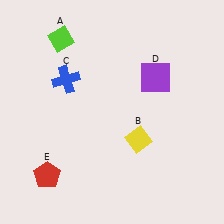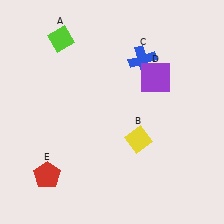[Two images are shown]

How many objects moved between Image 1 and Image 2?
1 object moved between the two images.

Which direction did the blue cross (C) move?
The blue cross (C) moved right.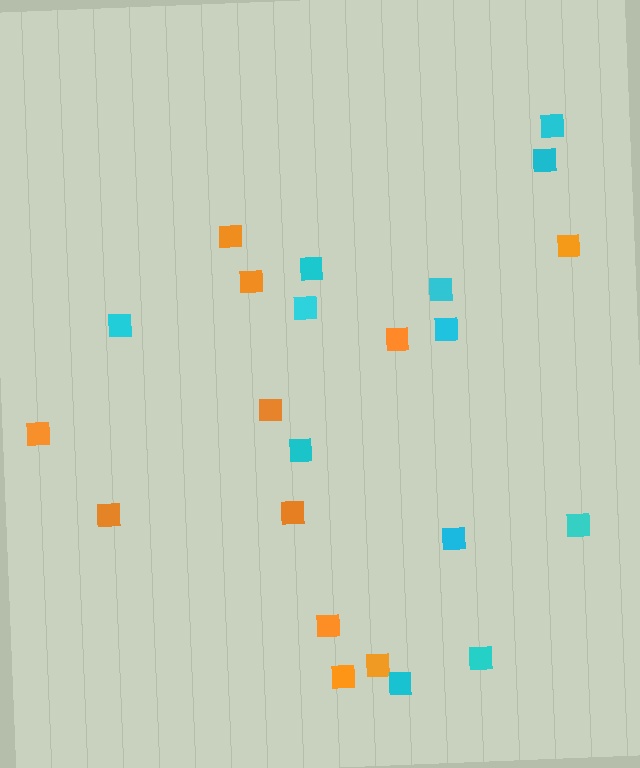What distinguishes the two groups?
There are 2 groups: one group of orange squares (11) and one group of cyan squares (12).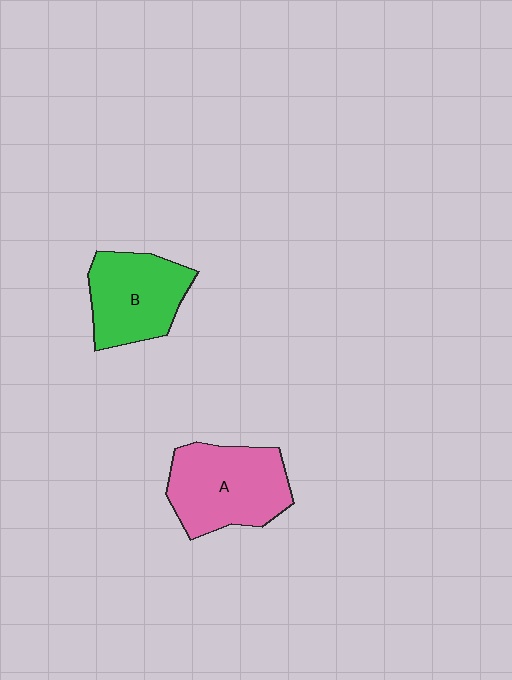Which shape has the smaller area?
Shape B (green).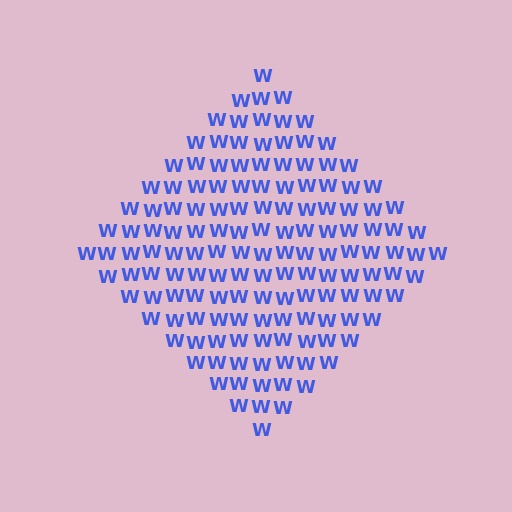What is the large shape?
The large shape is a diamond.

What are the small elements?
The small elements are letter W's.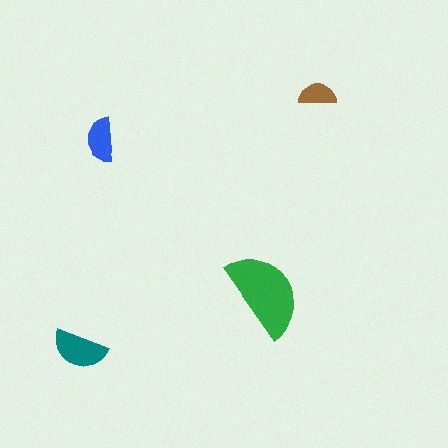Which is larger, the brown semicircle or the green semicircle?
The green one.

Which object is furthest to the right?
The brown semicircle is rightmost.